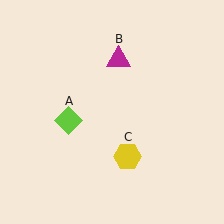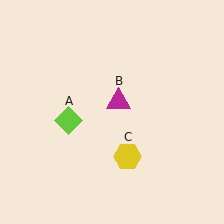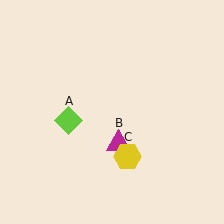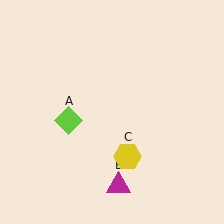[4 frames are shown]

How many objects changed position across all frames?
1 object changed position: magenta triangle (object B).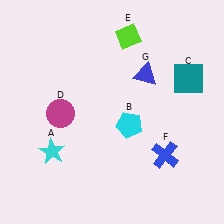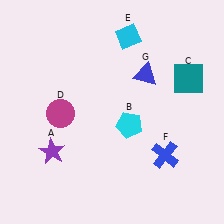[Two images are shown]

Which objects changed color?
A changed from cyan to purple. E changed from lime to cyan.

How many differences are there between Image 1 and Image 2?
There are 2 differences between the two images.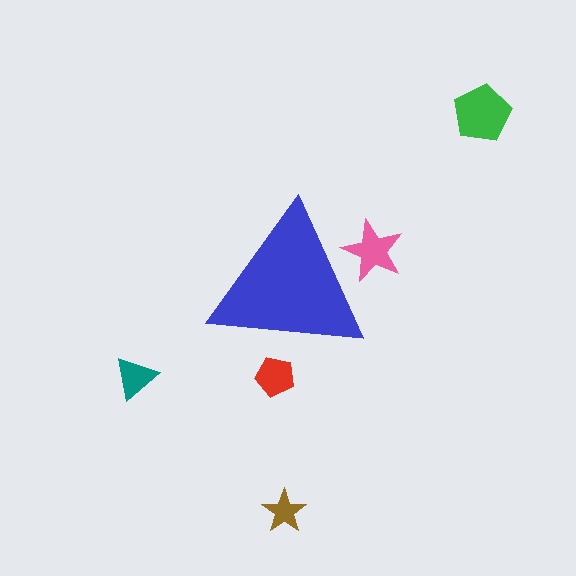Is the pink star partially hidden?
Yes, the pink star is partially hidden behind the blue triangle.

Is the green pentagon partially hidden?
No, the green pentagon is fully visible.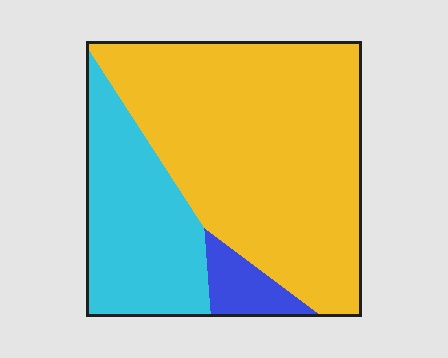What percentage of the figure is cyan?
Cyan takes up about one quarter (1/4) of the figure.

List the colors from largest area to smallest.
From largest to smallest: yellow, cyan, blue.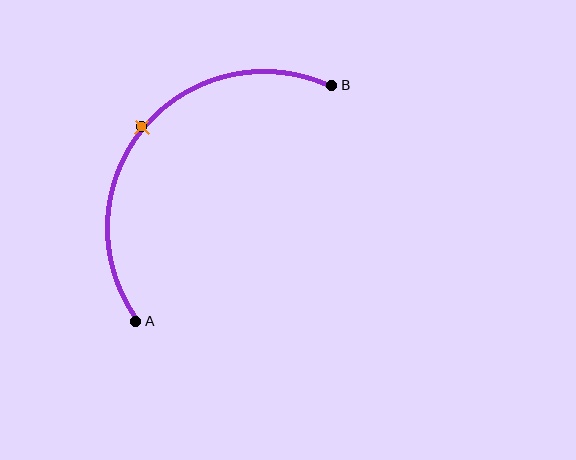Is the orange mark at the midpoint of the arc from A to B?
Yes. The orange mark lies on the arc at equal arc-length from both A and B — it is the arc midpoint.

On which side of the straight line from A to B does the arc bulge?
The arc bulges above and to the left of the straight line connecting A and B.